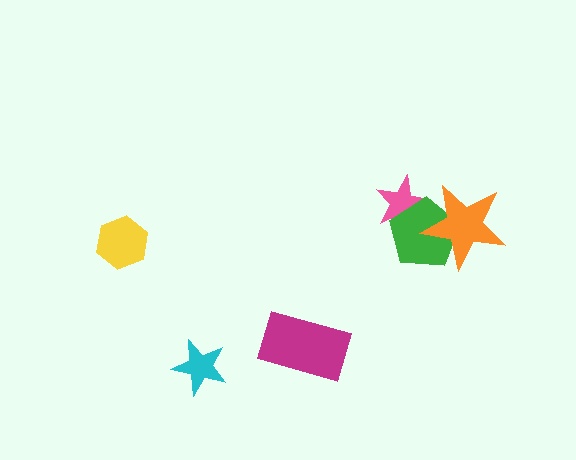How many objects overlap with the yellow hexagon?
0 objects overlap with the yellow hexagon.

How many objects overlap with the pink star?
2 objects overlap with the pink star.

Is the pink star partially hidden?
Yes, it is partially covered by another shape.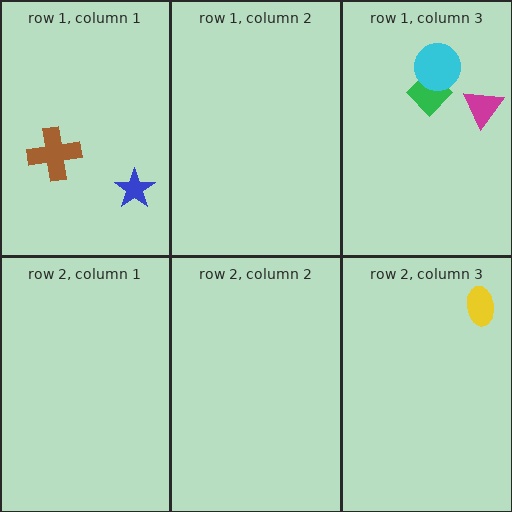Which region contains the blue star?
The row 1, column 1 region.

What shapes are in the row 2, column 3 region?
The yellow ellipse.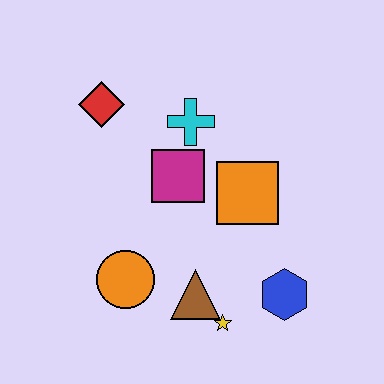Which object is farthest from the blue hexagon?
The red diamond is farthest from the blue hexagon.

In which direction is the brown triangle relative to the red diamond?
The brown triangle is below the red diamond.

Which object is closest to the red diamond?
The cyan cross is closest to the red diamond.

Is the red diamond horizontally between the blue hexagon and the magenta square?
No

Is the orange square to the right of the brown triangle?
Yes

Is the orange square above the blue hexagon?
Yes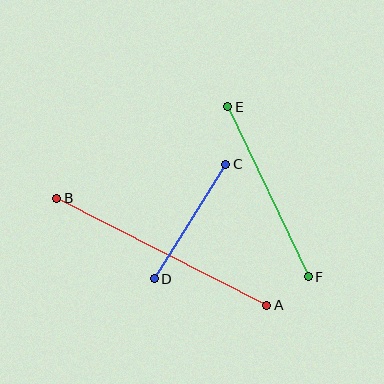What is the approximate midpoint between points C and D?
The midpoint is at approximately (190, 221) pixels.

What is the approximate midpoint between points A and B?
The midpoint is at approximately (162, 252) pixels.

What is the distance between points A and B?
The distance is approximately 236 pixels.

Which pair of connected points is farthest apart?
Points A and B are farthest apart.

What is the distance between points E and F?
The distance is approximately 188 pixels.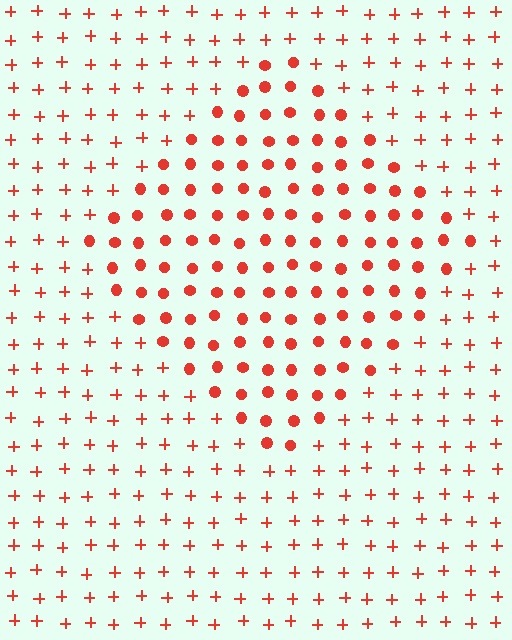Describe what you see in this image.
The image is filled with small red elements arranged in a uniform grid. A diamond-shaped region contains circles, while the surrounding area contains plus signs. The boundary is defined purely by the change in element shape.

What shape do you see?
I see a diamond.